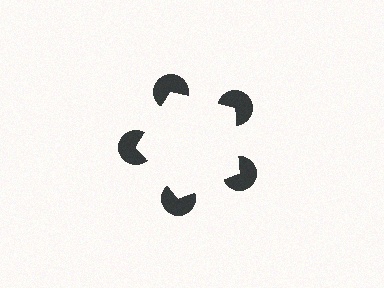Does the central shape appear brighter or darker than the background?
It typically appears slightly brighter than the background, even though no actual brightness change is drawn.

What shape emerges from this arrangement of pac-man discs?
An illusory pentagon — its edges are inferred from the aligned wedge cuts in the pac-man discs, not physically drawn.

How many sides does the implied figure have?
5 sides.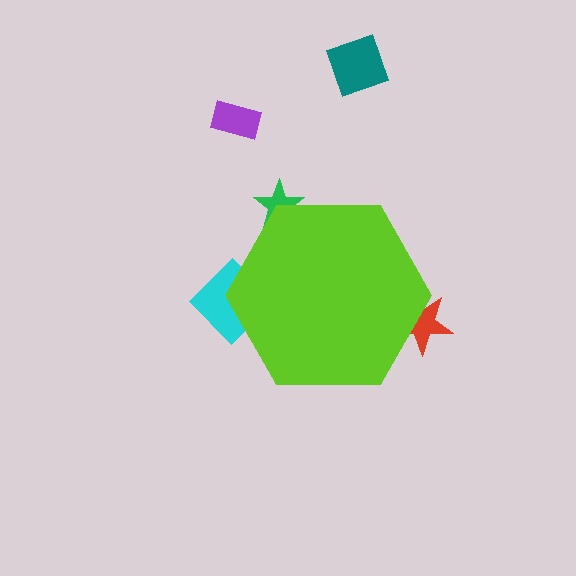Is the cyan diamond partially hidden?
Yes, the cyan diamond is partially hidden behind the lime hexagon.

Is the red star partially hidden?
Yes, the red star is partially hidden behind the lime hexagon.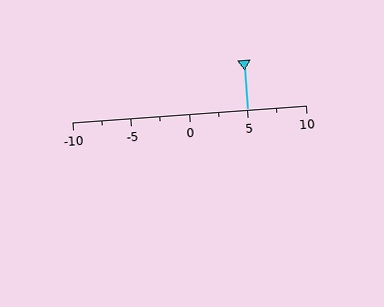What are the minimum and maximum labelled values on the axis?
The axis runs from -10 to 10.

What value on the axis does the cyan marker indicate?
The marker indicates approximately 5.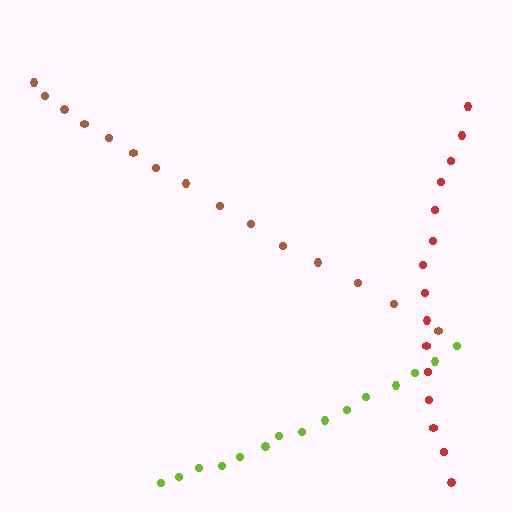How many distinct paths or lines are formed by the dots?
There are 3 distinct paths.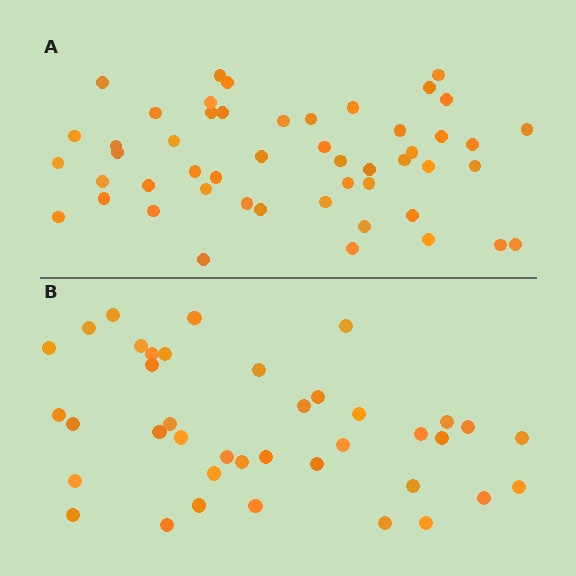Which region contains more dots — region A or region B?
Region A (the top region) has more dots.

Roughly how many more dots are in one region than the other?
Region A has roughly 12 or so more dots than region B.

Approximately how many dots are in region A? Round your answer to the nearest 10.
About 50 dots.